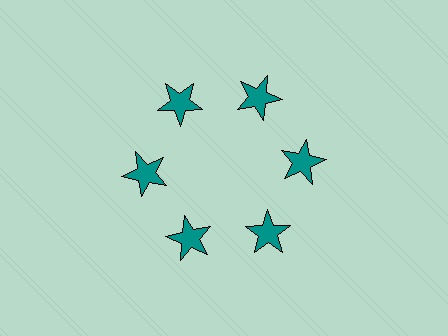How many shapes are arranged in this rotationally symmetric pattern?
There are 6 shapes, arranged in 6 groups of 1.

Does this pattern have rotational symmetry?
Yes, this pattern has 6-fold rotational symmetry. It looks the same after rotating 60 degrees around the center.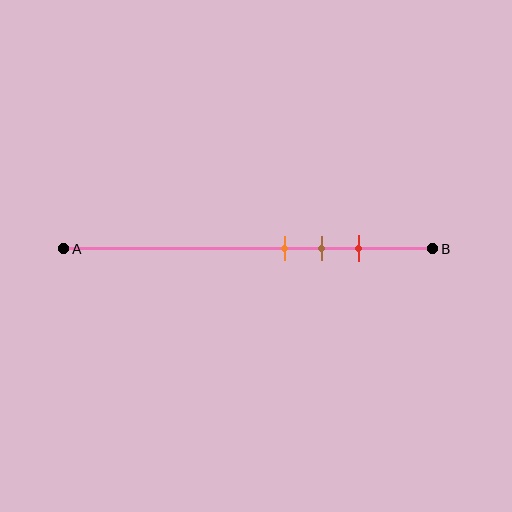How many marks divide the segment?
There are 3 marks dividing the segment.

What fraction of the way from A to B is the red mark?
The red mark is approximately 80% (0.8) of the way from A to B.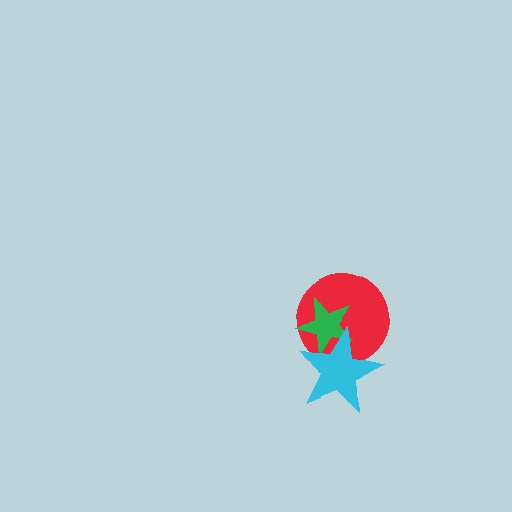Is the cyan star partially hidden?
No, no other shape covers it.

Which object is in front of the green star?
The cyan star is in front of the green star.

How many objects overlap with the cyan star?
2 objects overlap with the cyan star.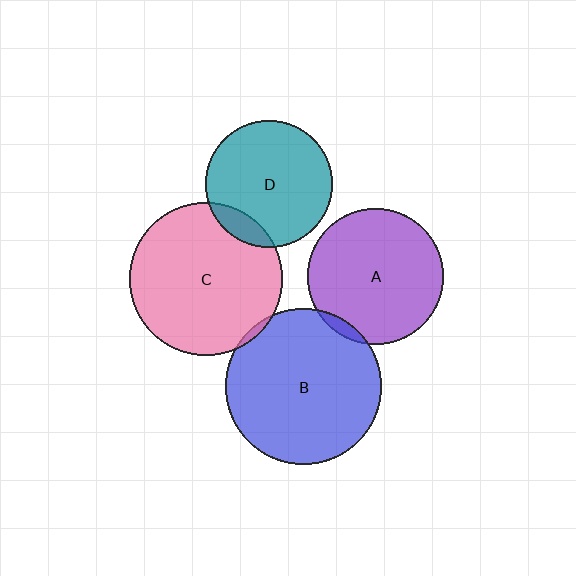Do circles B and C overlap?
Yes.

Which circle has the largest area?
Circle B (blue).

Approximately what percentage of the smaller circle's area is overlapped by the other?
Approximately 5%.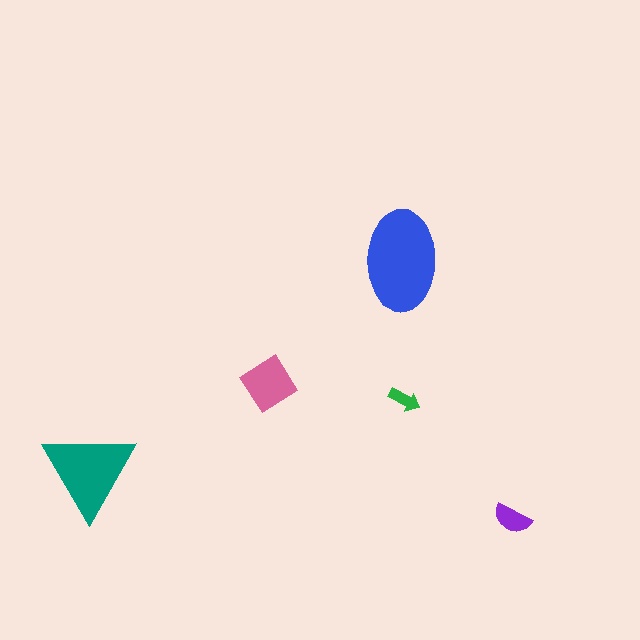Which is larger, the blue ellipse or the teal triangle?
The blue ellipse.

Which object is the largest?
The blue ellipse.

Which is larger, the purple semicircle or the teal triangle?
The teal triangle.